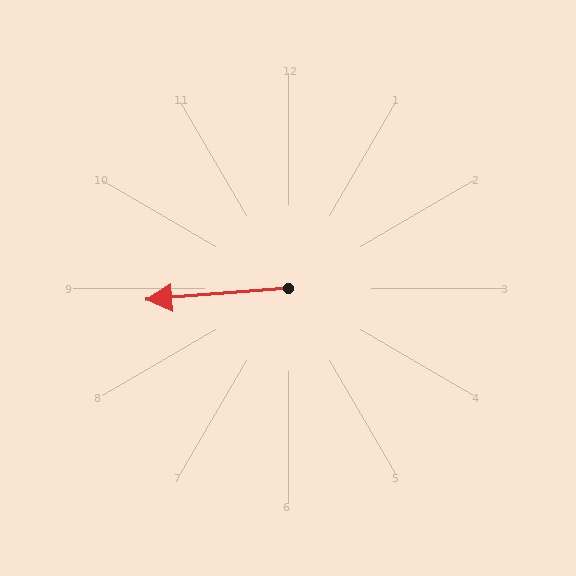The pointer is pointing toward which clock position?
Roughly 9 o'clock.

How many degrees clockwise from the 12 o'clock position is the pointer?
Approximately 265 degrees.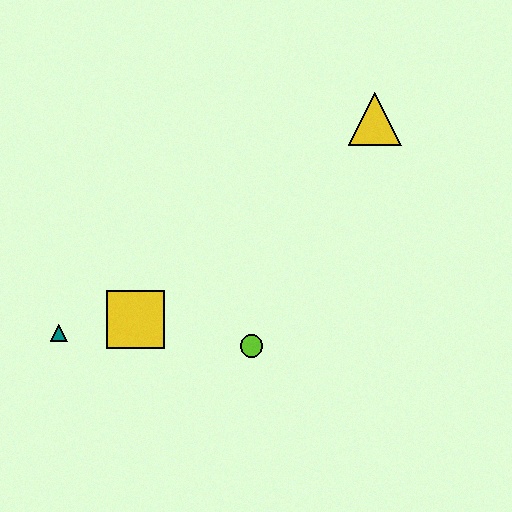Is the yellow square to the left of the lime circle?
Yes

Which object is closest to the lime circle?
The yellow square is closest to the lime circle.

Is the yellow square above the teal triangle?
Yes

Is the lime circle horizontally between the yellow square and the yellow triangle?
Yes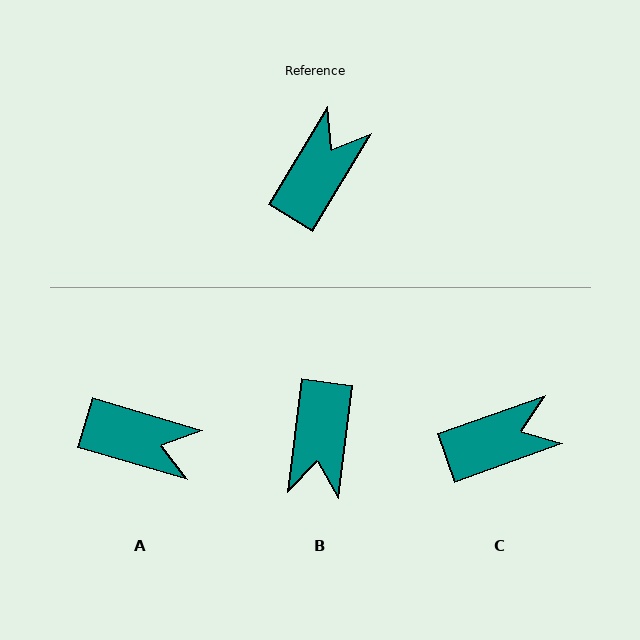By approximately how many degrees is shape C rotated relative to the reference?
Approximately 39 degrees clockwise.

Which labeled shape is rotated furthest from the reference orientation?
B, about 156 degrees away.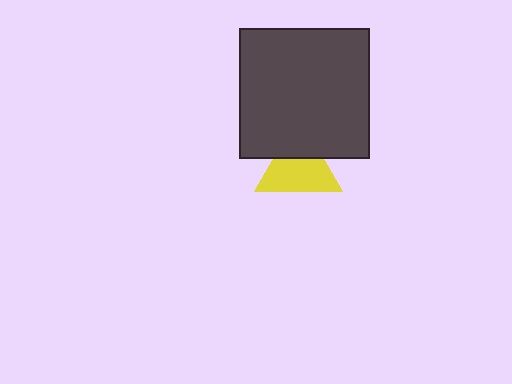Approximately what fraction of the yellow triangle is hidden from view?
Roughly 34% of the yellow triangle is hidden behind the dark gray square.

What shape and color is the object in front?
The object in front is a dark gray square.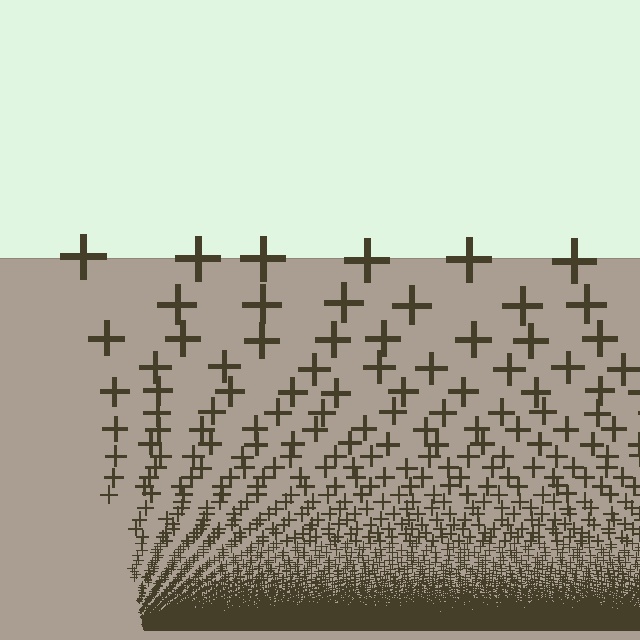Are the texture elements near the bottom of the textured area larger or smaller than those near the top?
Smaller. The gradient is inverted — elements near the bottom are smaller and denser.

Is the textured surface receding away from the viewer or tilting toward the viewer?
The surface appears to tilt toward the viewer. Texture elements get larger and sparser toward the top.